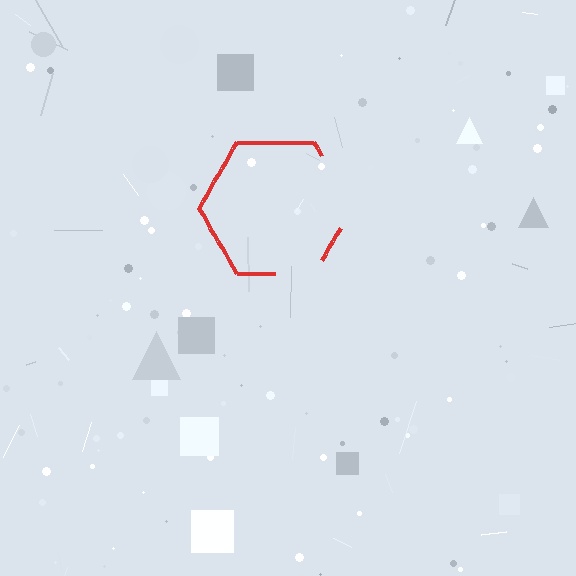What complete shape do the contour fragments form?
The contour fragments form a hexagon.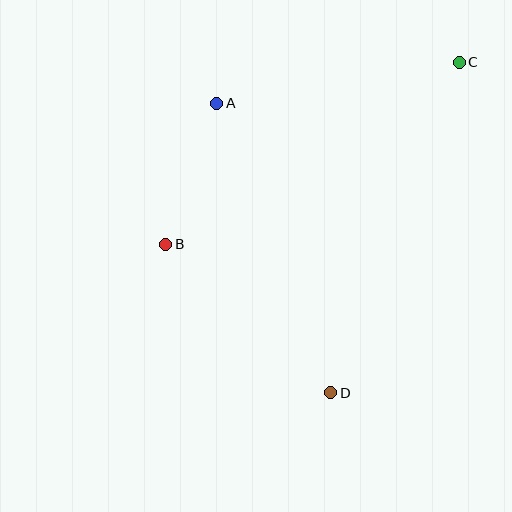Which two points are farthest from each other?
Points C and D are farthest from each other.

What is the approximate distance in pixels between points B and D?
The distance between B and D is approximately 222 pixels.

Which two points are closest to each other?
Points A and B are closest to each other.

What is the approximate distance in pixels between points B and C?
The distance between B and C is approximately 346 pixels.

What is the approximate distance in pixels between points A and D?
The distance between A and D is approximately 311 pixels.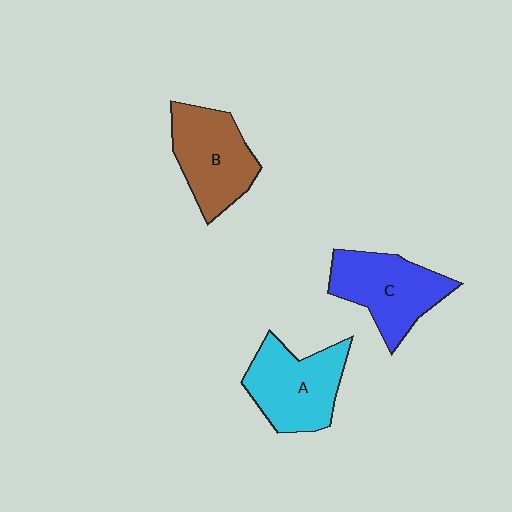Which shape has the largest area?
Shape A (cyan).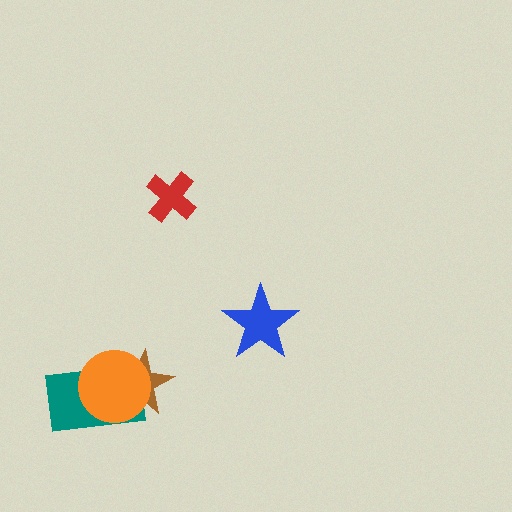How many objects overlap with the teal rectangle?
2 objects overlap with the teal rectangle.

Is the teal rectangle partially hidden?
Yes, it is partially covered by another shape.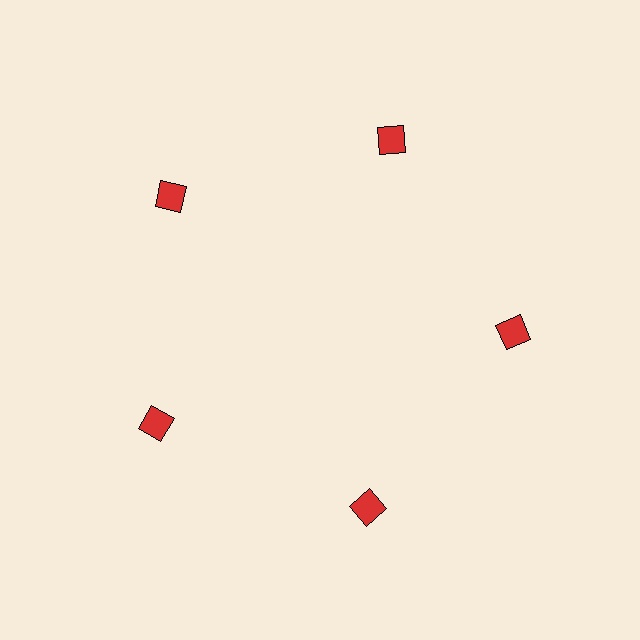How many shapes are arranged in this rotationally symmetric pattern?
There are 5 shapes, arranged in 5 groups of 1.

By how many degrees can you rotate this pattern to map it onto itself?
The pattern maps onto itself every 72 degrees of rotation.